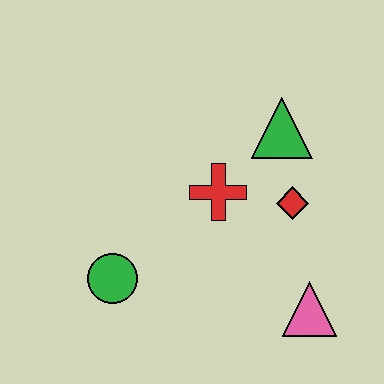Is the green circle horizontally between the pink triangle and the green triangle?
No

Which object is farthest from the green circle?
The green triangle is farthest from the green circle.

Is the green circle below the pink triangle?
No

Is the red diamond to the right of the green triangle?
Yes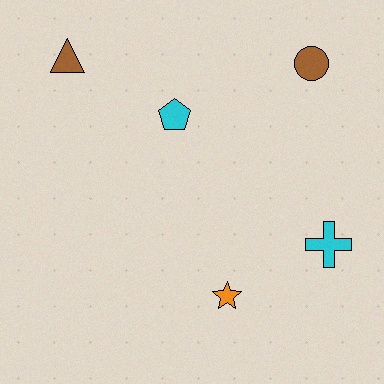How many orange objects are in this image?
There is 1 orange object.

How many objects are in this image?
There are 5 objects.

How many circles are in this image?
There is 1 circle.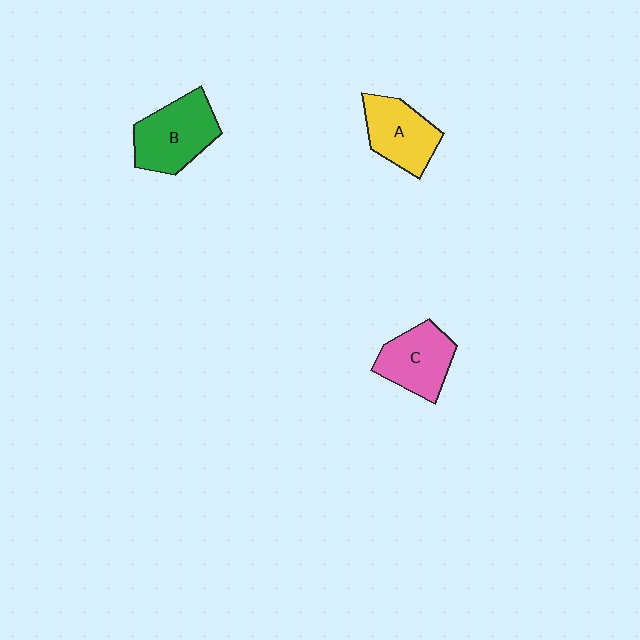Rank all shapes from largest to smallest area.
From largest to smallest: B (green), C (pink), A (yellow).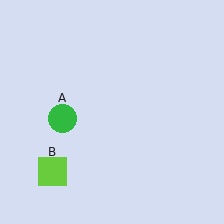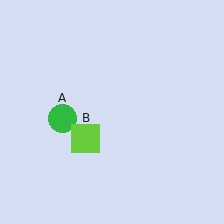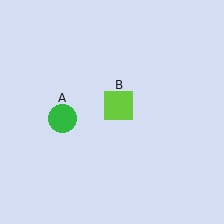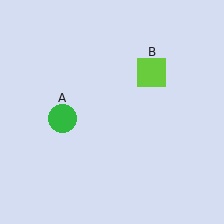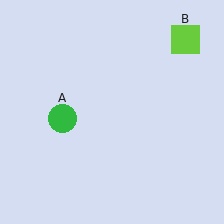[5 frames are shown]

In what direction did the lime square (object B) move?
The lime square (object B) moved up and to the right.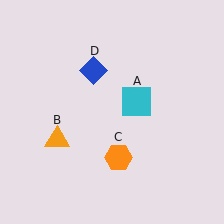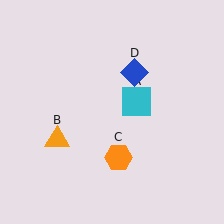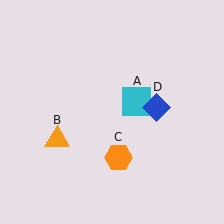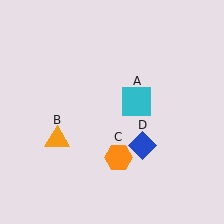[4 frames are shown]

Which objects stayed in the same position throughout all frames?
Cyan square (object A) and orange triangle (object B) and orange hexagon (object C) remained stationary.